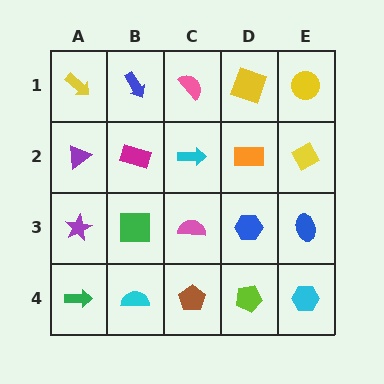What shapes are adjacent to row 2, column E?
A yellow circle (row 1, column E), a blue ellipse (row 3, column E), an orange rectangle (row 2, column D).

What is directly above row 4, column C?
A pink semicircle.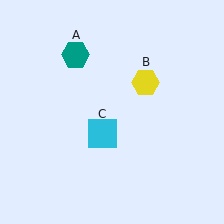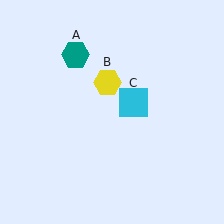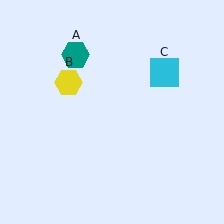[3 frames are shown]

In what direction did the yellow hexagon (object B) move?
The yellow hexagon (object B) moved left.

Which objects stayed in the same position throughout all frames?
Teal hexagon (object A) remained stationary.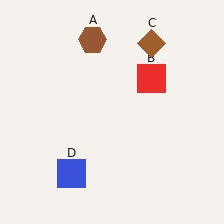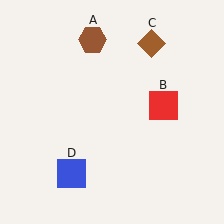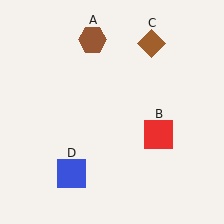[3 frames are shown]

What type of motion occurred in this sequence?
The red square (object B) rotated clockwise around the center of the scene.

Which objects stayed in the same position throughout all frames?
Brown hexagon (object A) and brown diamond (object C) and blue square (object D) remained stationary.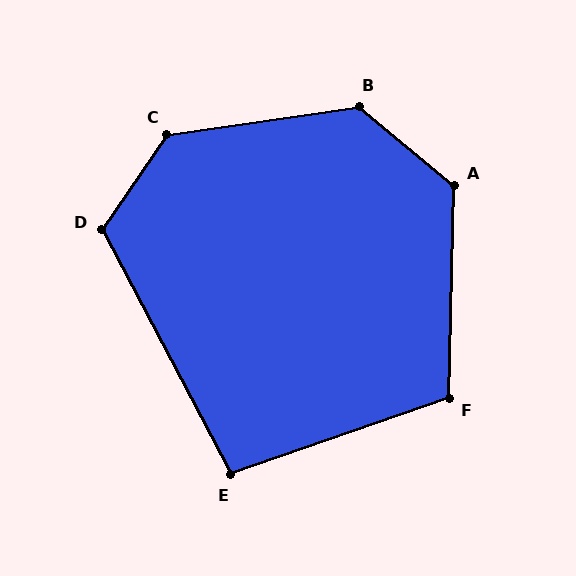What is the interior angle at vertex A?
Approximately 129 degrees (obtuse).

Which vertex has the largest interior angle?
C, at approximately 133 degrees.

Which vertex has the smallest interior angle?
E, at approximately 99 degrees.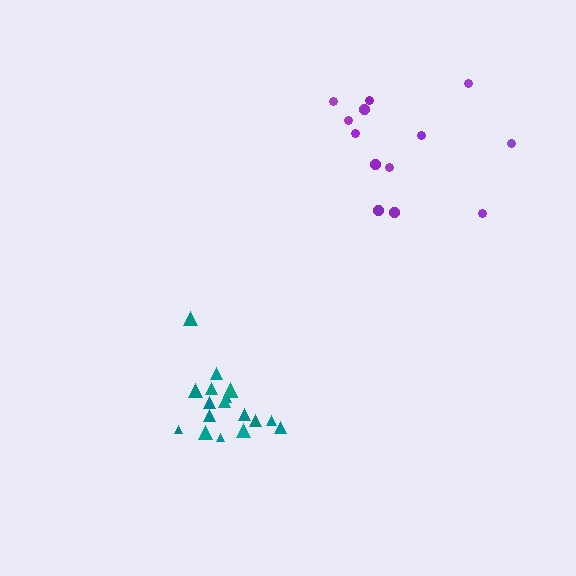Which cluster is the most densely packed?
Teal.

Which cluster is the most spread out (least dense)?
Purple.